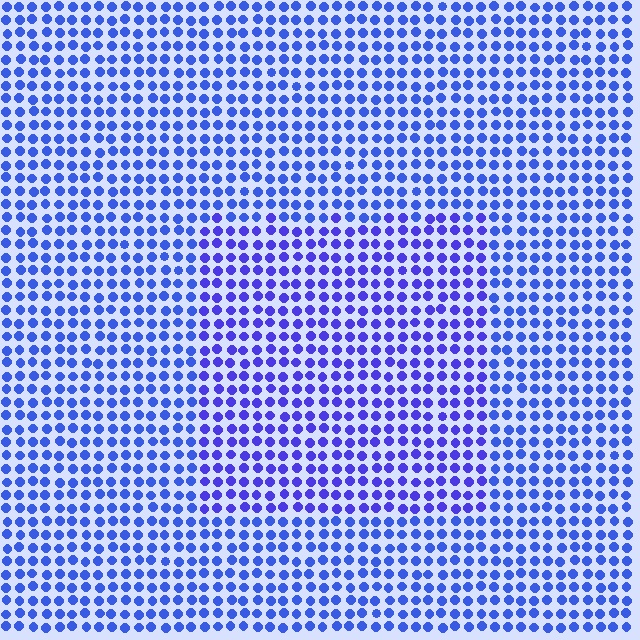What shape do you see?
I see a rectangle.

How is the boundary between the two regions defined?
The boundary is defined purely by a slight shift in hue (about 19 degrees). Spacing, size, and orientation are identical on both sides.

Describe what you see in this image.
The image is filled with small blue elements in a uniform arrangement. A rectangle-shaped region is visible where the elements are tinted to a slightly different hue, forming a subtle color boundary.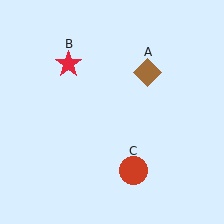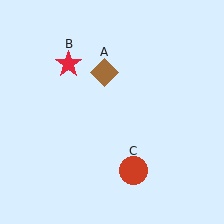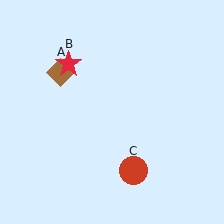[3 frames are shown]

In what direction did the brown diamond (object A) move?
The brown diamond (object A) moved left.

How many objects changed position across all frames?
1 object changed position: brown diamond (object A).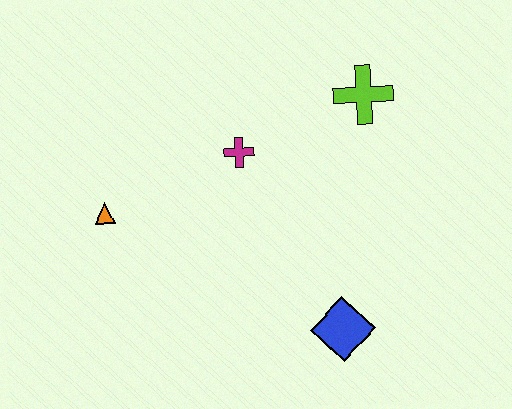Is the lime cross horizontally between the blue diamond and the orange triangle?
No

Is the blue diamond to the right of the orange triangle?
Yes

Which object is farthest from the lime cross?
The orange triangle is farthest from the lime cross.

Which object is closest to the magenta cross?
The lime cross is closest to the magenta cross.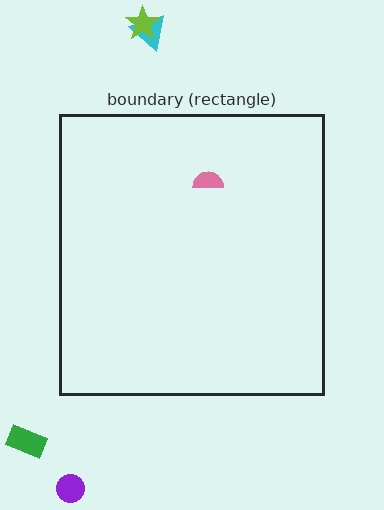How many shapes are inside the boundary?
1 inside, 4 outside.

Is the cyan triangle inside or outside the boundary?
Outside.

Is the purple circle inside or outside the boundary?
Outside.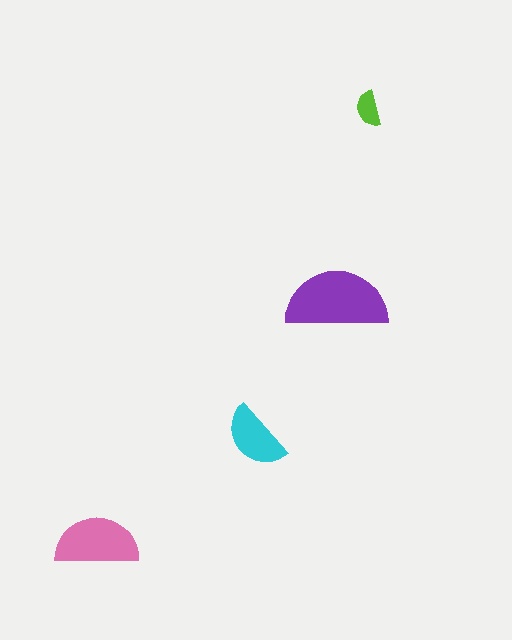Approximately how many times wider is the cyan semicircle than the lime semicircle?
About 2 times wider.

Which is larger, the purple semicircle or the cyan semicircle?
The purple one.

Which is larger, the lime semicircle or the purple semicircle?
The purple one.